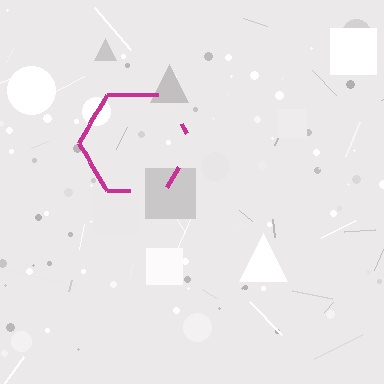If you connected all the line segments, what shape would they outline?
They would outline a hexagon.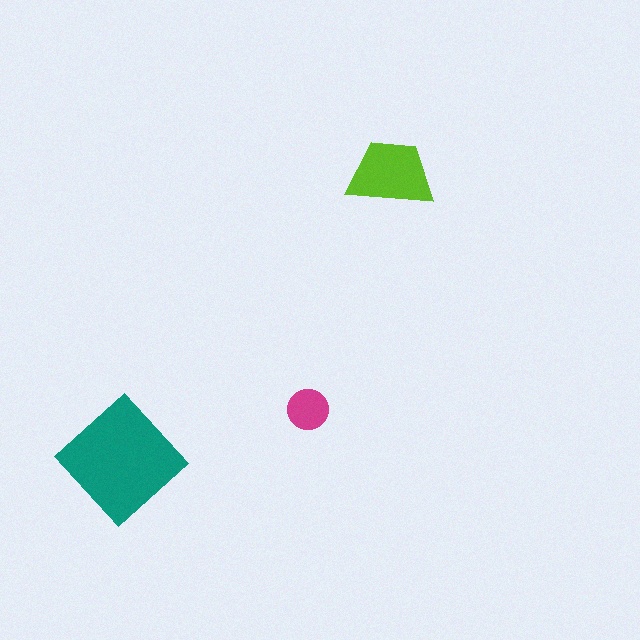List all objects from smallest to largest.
The magenta circle, the lime trapezoid, the teal diamond.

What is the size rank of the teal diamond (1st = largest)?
1st.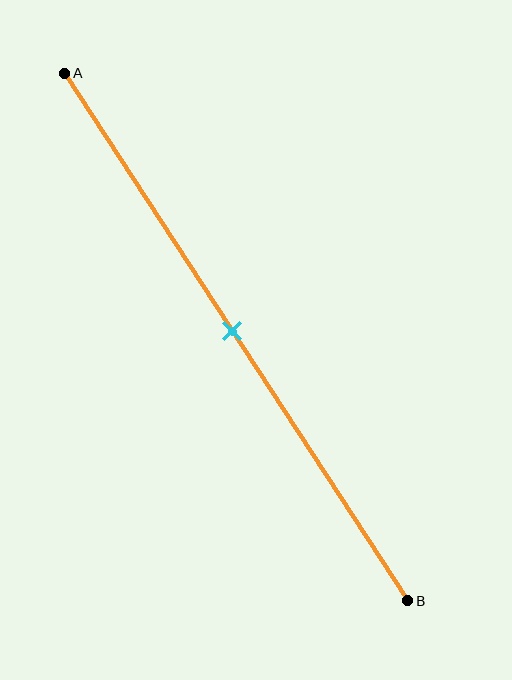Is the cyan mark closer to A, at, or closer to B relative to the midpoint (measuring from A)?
The cyan mark is approximately at the midpoint of segment AB.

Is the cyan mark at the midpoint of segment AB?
Yes, the mark is approximately at the midpoint.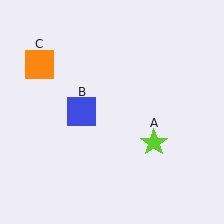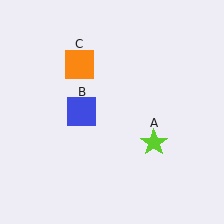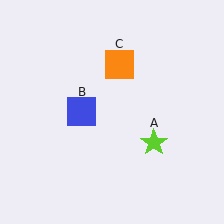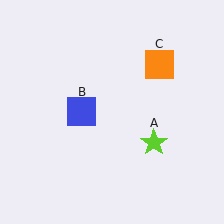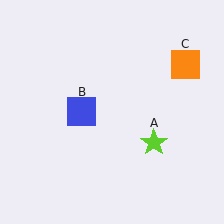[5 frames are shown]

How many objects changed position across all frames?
1 object changed position: orange square (object C).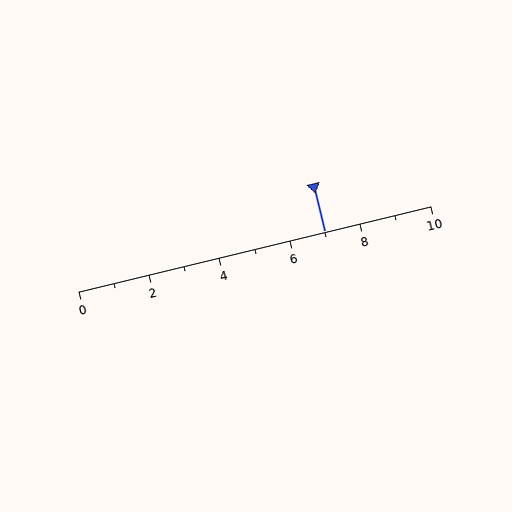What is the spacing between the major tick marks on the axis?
The major ticks are spaced 2 apart.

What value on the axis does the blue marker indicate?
The marker indicates approximately 7.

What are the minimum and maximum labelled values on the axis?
The axis runs from 0 to 10.